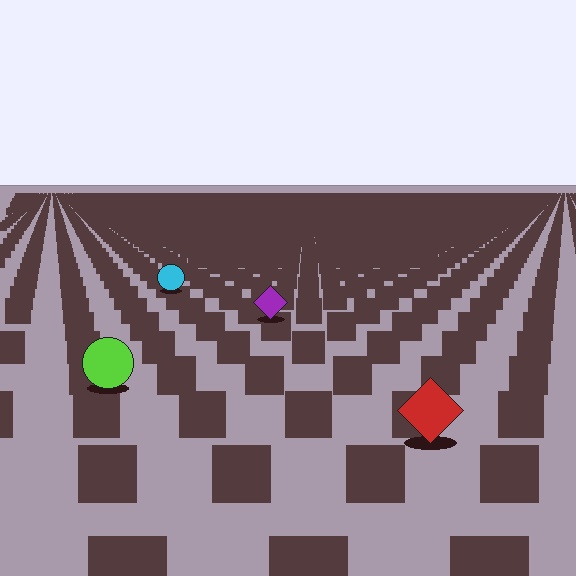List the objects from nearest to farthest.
From nearest to farthest: the red diamond, the lime circle, the purple diamond, the cyan circle.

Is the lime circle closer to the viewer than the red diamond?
No. The red diamond is closer — you can tell from the texture gradient: the ground texture is coarser near it.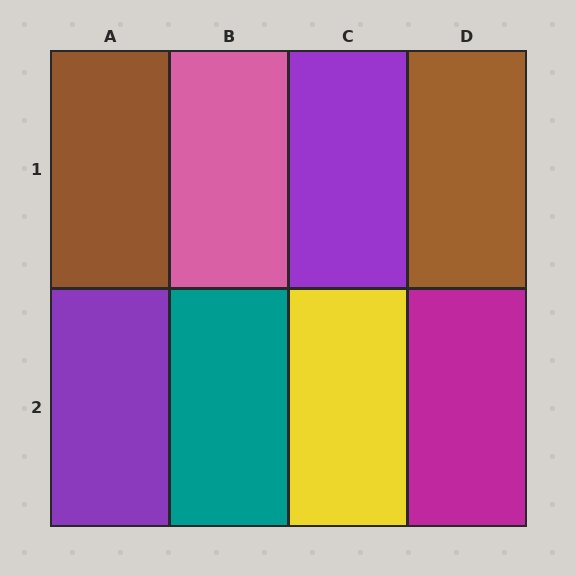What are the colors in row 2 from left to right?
Purple, teal, yellow, magenta.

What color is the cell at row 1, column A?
Brown.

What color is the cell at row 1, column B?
Pink.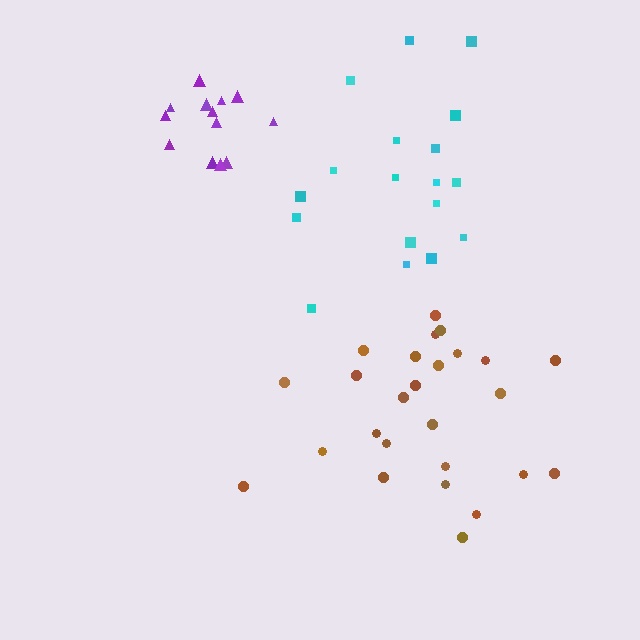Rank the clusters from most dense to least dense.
purple, brown, cyan.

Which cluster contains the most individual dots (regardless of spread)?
Brown (26).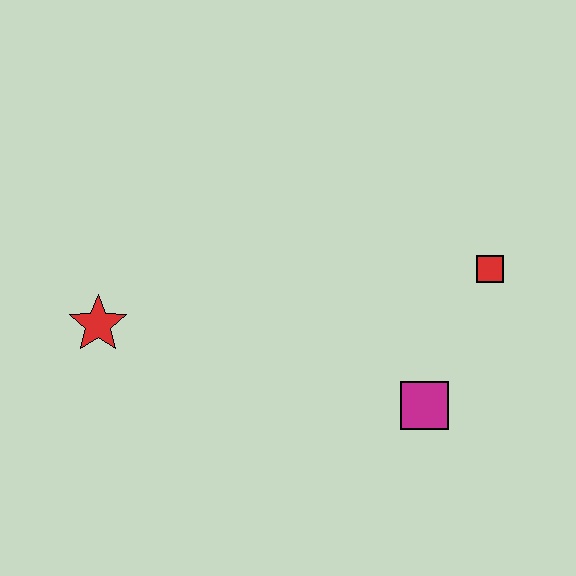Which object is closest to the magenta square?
The red square is closest to the magenta square.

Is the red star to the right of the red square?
No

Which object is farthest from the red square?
The red star is farthest from the red square.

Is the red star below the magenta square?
No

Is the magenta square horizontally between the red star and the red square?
Yes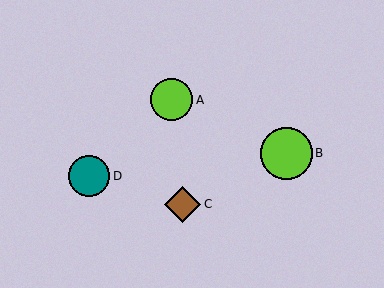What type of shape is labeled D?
Shape D is a teal circle.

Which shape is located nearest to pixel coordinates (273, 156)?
The lime circle (labeled B) at (286, 153) is nearest to that location.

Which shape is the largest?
The lime circle (labeled B) is the largest.